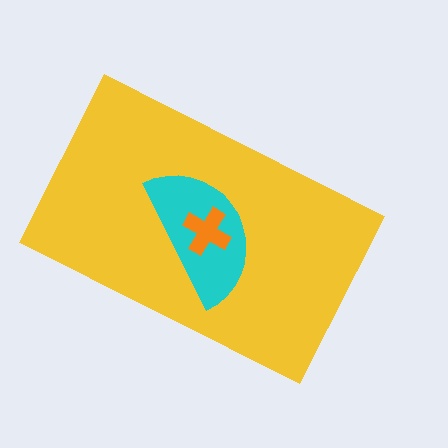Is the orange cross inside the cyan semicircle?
Yes.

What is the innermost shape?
The orange cross.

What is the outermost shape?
The yellow rectangle.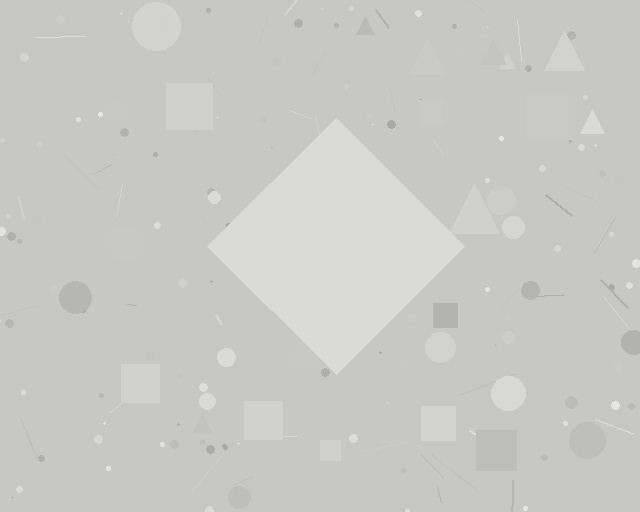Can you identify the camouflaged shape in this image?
The camouflaged shape is a diamond.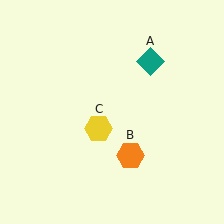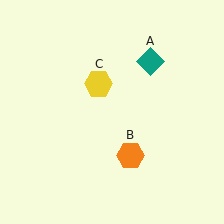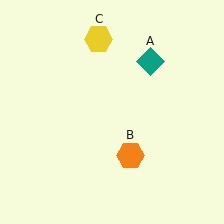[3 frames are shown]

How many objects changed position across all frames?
1 object changed position: yellow hexagon (object C).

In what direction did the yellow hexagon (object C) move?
The yellow hexagon (object C) moved up.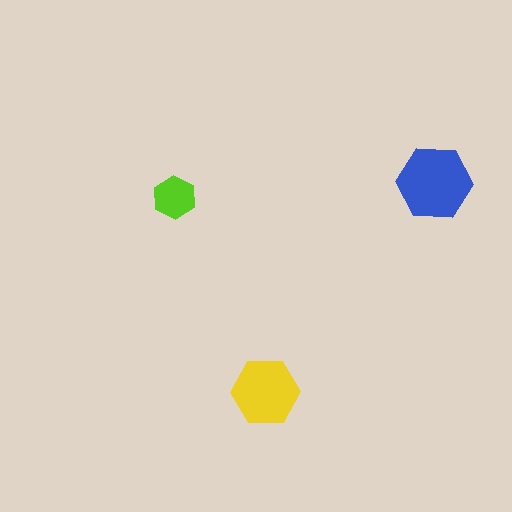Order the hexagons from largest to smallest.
the blue one, the yellow one, the lime one.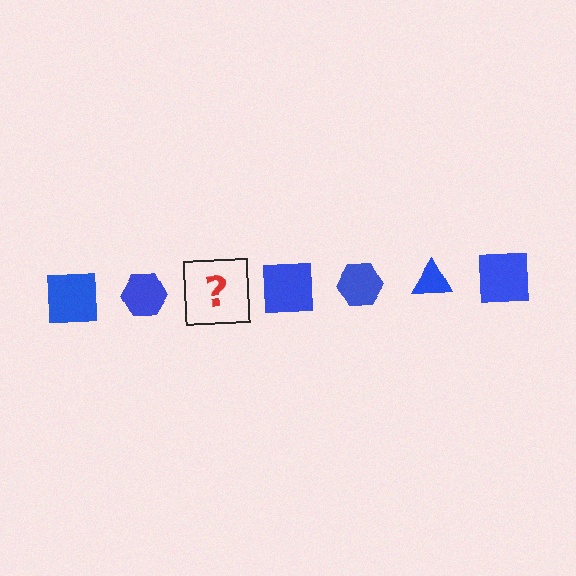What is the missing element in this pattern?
The missing element is a blue triangle.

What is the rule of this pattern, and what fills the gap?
The rule is that the pattern cycles through square, hexagon, triangle shapes in blue. The gap should be filled with a blue triangle.